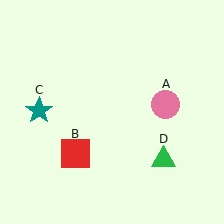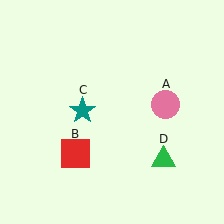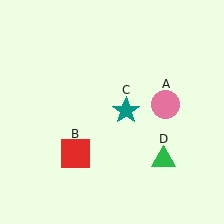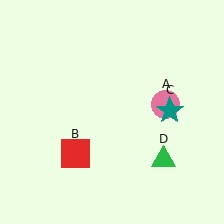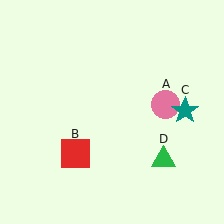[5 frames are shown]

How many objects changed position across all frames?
1 object changed position: teal star (object C).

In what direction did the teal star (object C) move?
The teal star (object C) moved right.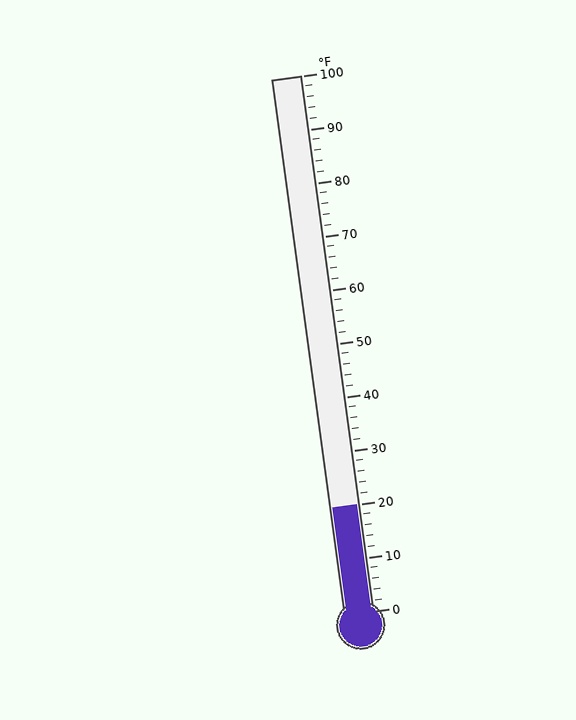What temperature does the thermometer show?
The thermometer shows approximately 20°F.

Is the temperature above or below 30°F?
The temperature is below 30°F.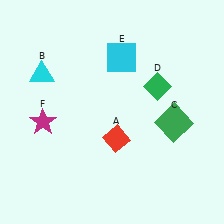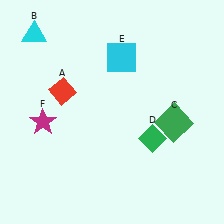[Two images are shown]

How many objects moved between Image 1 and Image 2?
3 objects moved between the two images.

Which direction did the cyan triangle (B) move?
The cyan triangle (B) moved up.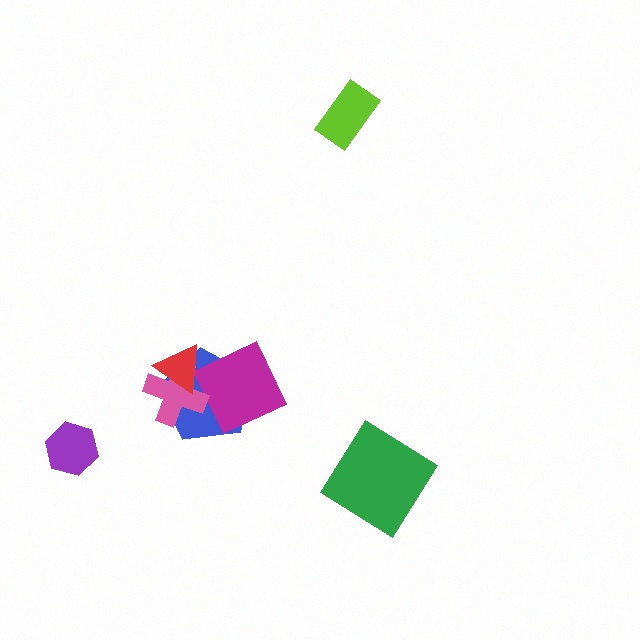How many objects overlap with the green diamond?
0 objects overlap with the green diamond.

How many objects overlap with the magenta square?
1 object overlaps with the magenta square.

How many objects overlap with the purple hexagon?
0 objects overlap with the purple hexagon.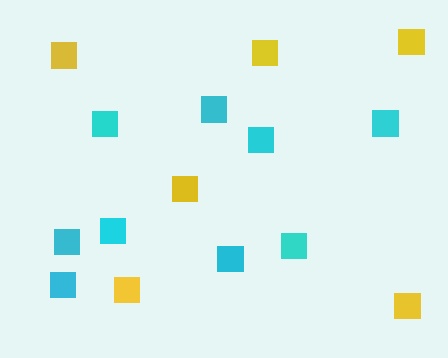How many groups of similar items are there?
There are 2 groups: one group of yellow squares (6) and one group of cyan squares (9).